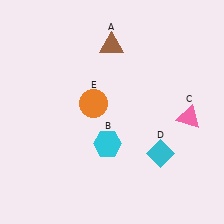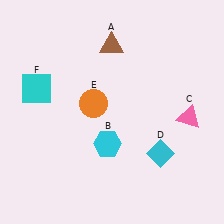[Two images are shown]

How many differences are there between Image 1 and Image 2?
There is 1 difference between the two images.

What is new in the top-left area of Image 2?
A cyan square (F) was added in the top-left area of Image 2.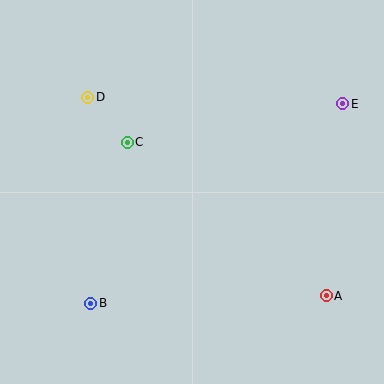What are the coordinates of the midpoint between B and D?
The midpoint between B and D is at (89, 200).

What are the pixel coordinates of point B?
Point B is at (91, 303).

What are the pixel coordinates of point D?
Point D is at (88, 97).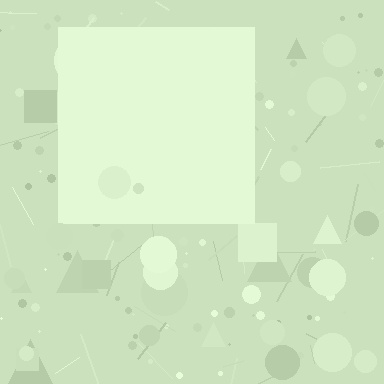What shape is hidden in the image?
A square is hidden in the image.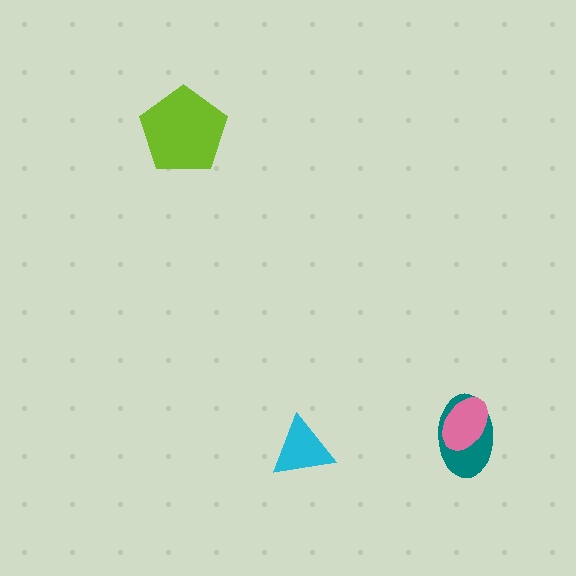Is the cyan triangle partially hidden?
No, no other shape covers it.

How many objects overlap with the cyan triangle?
0 objects overlap with the cyan triangle.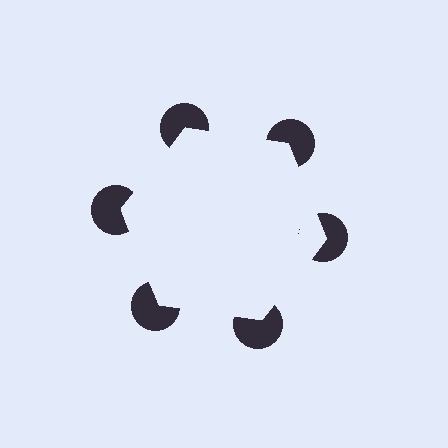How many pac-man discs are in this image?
There are 6 — one at each vertex of the illusory hexagon.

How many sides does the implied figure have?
6 sides.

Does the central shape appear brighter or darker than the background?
It typically appears slightly brighter than the background, even though no actual brightness change is drawn.